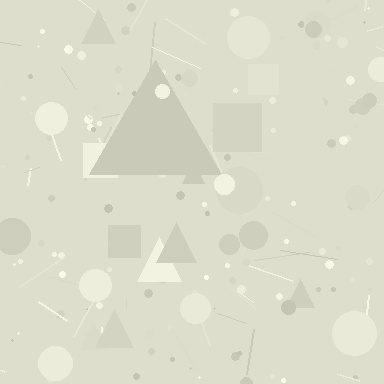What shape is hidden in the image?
A triangle is hidden in the image.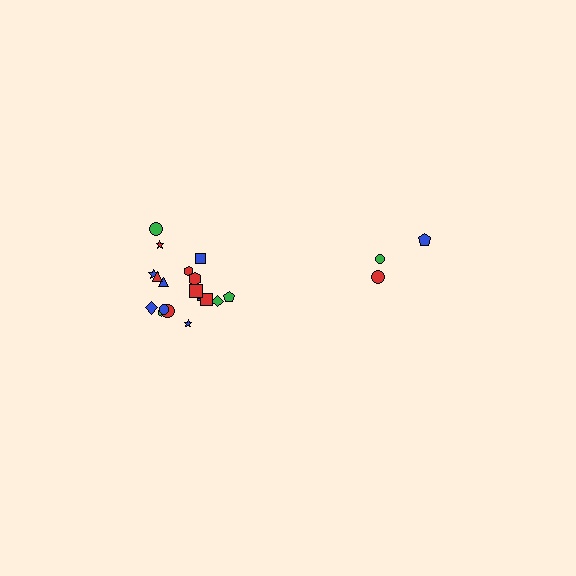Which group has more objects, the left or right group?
The left group.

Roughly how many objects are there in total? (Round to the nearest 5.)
Roughly 20 objects in total.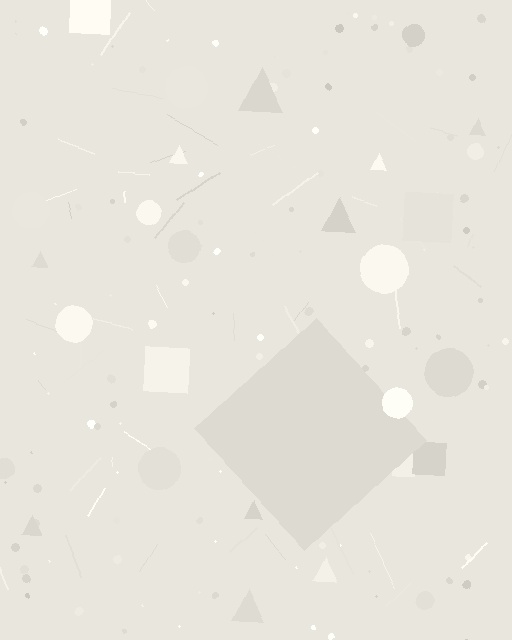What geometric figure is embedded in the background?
A diamond is embedded in the background.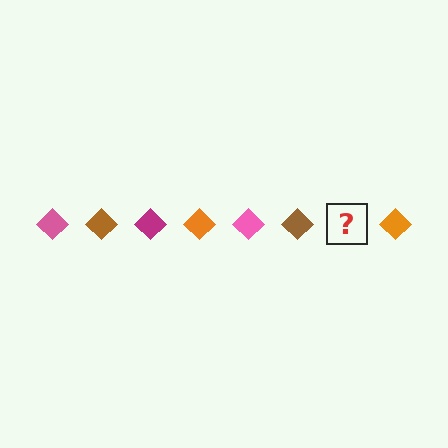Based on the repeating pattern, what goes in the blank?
The blank should be a magenta diamond.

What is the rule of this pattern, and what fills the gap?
The rule is that the pattern cycles through pink, brown, magenta, orange diamonds. The gap should be filled with a magenta diamond.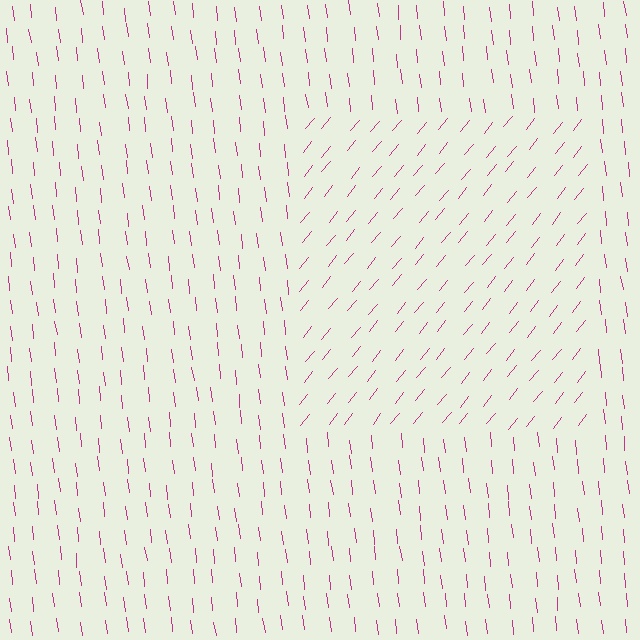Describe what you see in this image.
The image is filled with small magenta line segments. A rectangle region in the image has lines oriented differently from the surrounding lines, creating a visible texture boundary.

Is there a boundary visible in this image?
Yes, there is a texture boundary formed by a change in line orientation.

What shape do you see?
I see a rectangle.